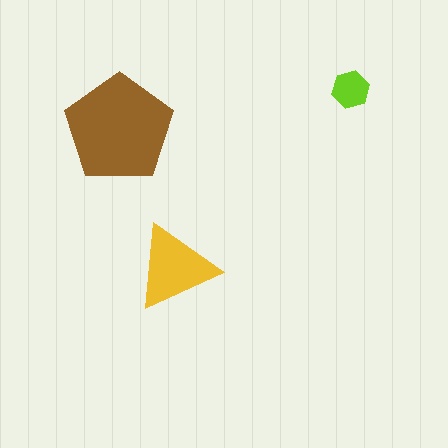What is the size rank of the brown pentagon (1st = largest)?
1st.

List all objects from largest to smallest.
The brown pentagon, the yellow triangle, the lime hexagon.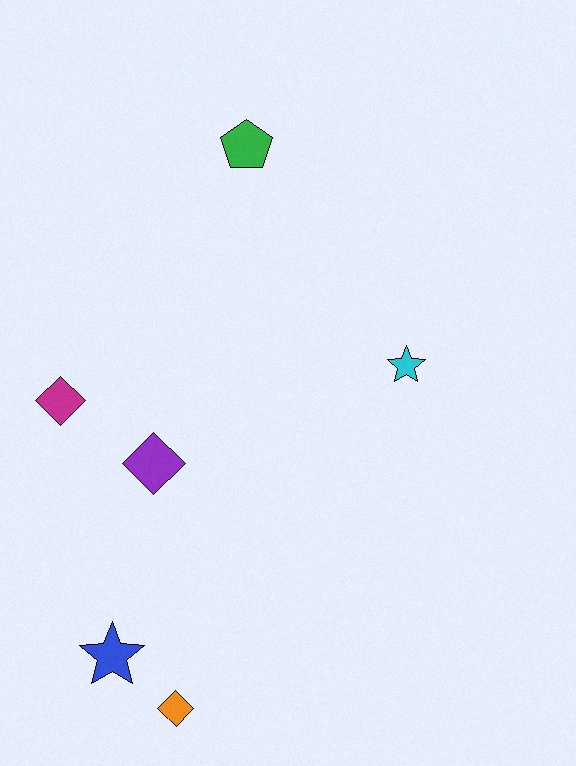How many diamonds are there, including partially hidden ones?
There are 3 diamonds.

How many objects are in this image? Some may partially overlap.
There are 6 objects.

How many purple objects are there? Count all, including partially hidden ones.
There is 1 purple object.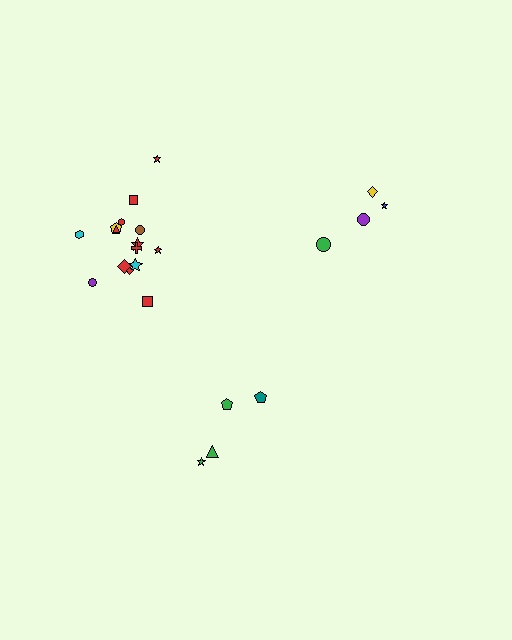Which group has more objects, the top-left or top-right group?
The top-left group.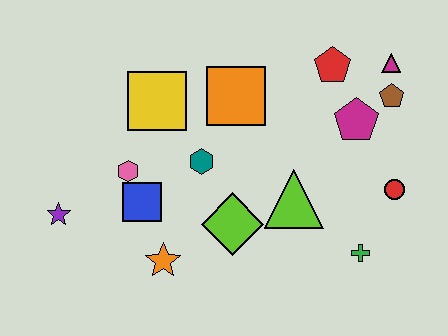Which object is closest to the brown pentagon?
The magenta triangle is closest to the brown pentagon.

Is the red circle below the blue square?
No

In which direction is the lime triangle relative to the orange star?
The lime triangle is to the right of the orange star.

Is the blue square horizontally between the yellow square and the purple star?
Yes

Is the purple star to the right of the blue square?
No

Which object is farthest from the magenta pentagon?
The purple star is farthest from the magenta pentagon.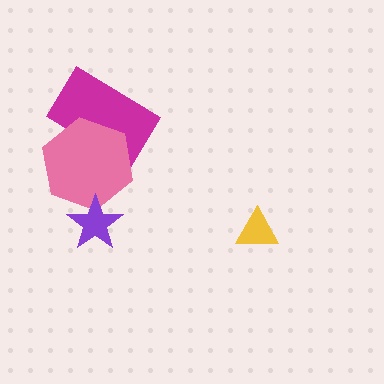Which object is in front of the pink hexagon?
The purple star is in front of the pink hexagon.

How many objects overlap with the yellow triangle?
0 objects overlap with the yellow triangle.